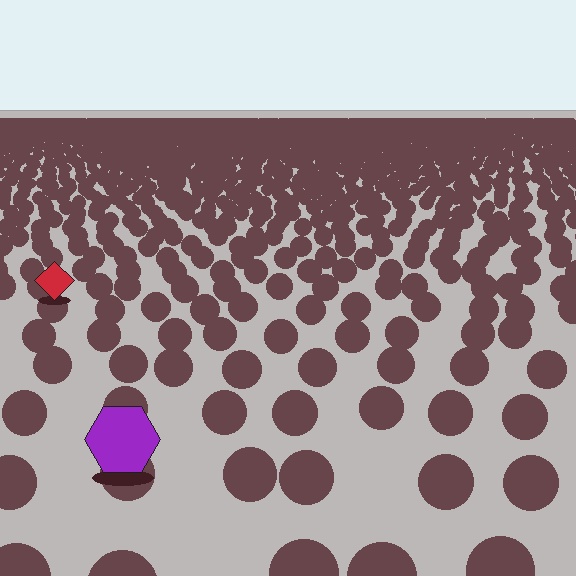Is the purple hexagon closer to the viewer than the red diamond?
Yes. The purple hexagon is closer — you can tell from the texture gradient: the ground texture is coarser near it.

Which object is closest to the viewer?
The purple hexagon is closest. The texture marks near it are larger and more spread out.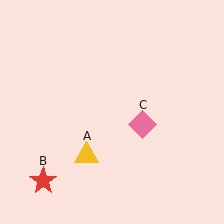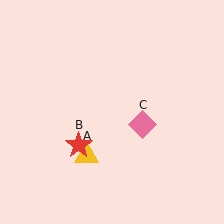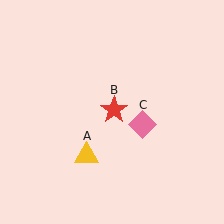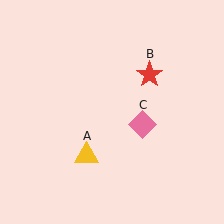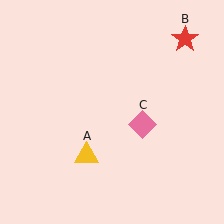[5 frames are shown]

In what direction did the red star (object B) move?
The red star (object B) moved up and to the right.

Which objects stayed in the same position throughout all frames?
Yellow triangle (object A) and pink diamond (object C) remained stationary.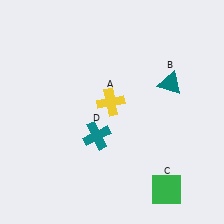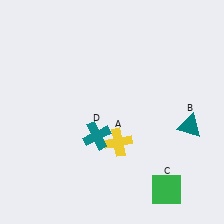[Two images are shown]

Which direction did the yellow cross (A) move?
The yellow cross (A) moved down.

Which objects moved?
The objects that moved are: the yellow cross (A), the teal triangle (B).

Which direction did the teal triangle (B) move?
The teal triangle (B) moved down.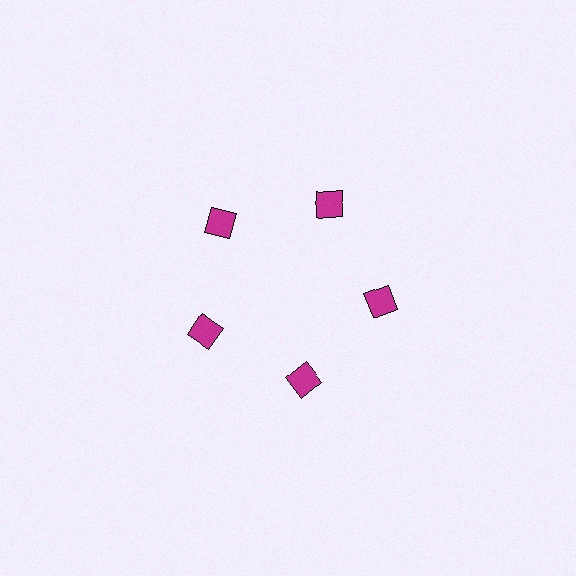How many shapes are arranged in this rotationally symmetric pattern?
There are 5 shapes, arranged in 5 groups of 1.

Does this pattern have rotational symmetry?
Yes, this pattern has 5-fold rotational symmetry. It looks the same after rotating 72 degrees around the center.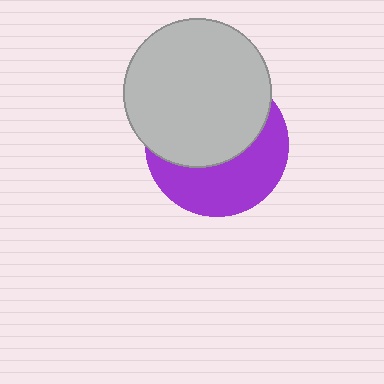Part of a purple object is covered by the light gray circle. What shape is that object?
It is a circle.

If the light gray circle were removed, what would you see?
You would see the complete purple circle.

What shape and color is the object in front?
The object in front is a light gray circle.